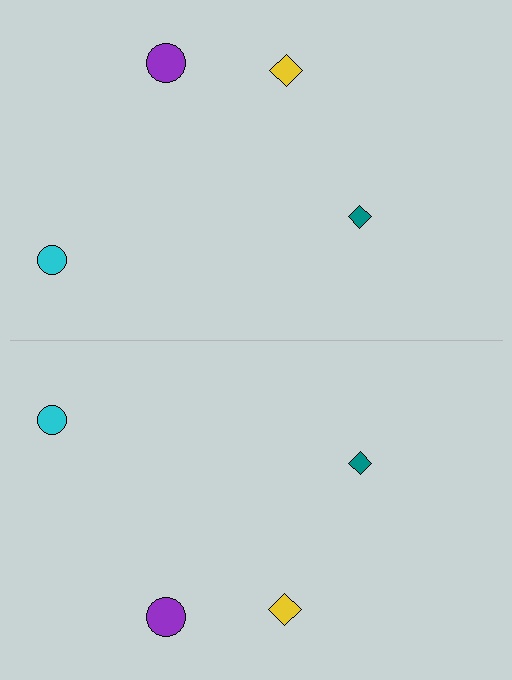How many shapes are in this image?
There are 8 shapes in this image.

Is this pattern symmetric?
Yes, this pattern has bilateral (reflection) symmetry.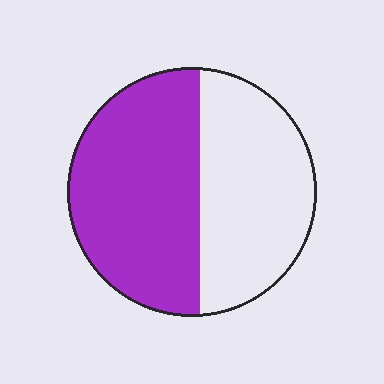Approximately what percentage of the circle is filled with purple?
Approximately 55%.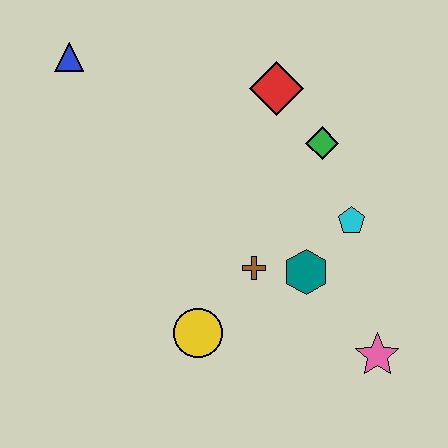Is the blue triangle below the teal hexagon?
No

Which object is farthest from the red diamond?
The pink star is farthest from the red diamond.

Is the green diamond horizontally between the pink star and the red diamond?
Yes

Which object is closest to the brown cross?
The teal hexagon is closest to the brown cross.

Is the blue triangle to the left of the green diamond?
Yes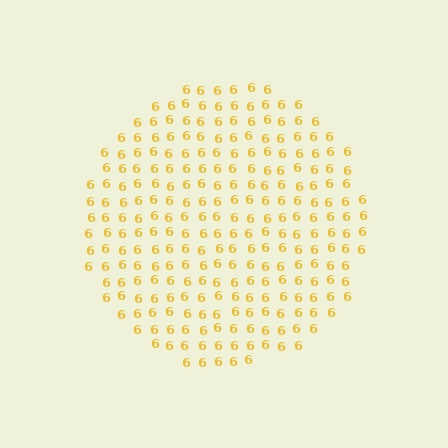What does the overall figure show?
The overall figure shows a circle.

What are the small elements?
The small elements are digit 6's.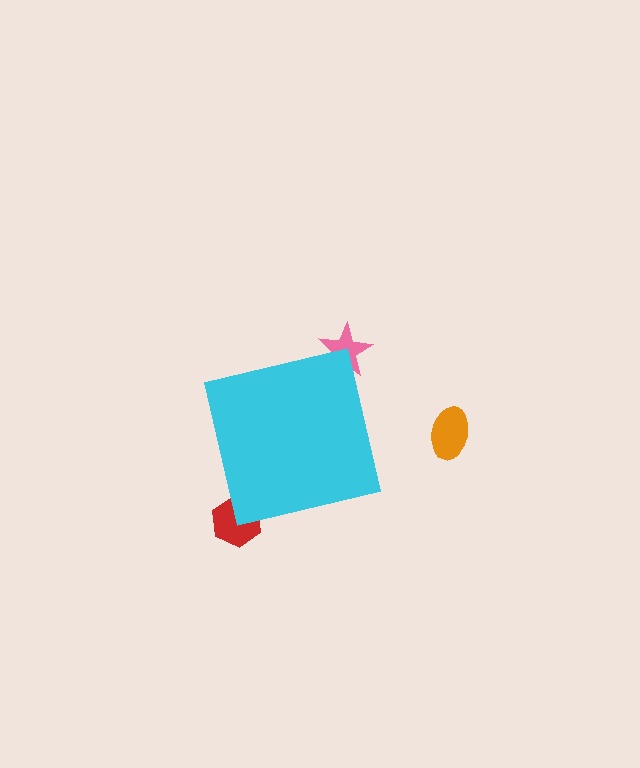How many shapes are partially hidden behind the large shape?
2 shapes are partially hidden.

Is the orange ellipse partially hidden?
No, the orange ellipse is fully visible.